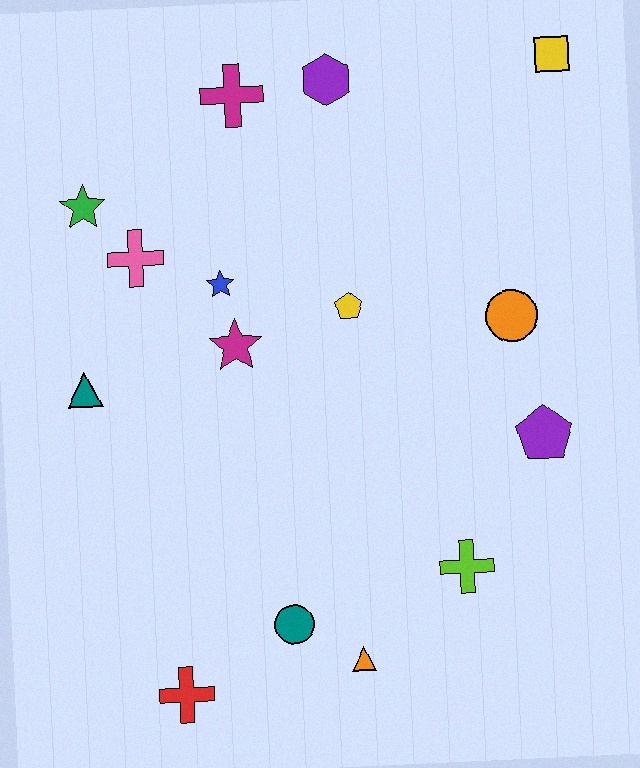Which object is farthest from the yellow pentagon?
The red cross is farthest from the yellow pentagon.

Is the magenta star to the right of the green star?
Yes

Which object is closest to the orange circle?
The purple pentagon is closest to the orange circle.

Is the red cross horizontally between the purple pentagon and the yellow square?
No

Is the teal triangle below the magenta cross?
Yes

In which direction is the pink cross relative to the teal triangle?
The pink cross is above the teal triangle.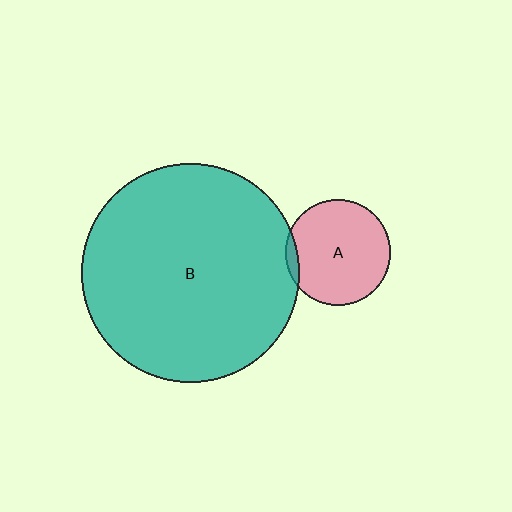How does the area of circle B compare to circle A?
Approximately 4.3 times.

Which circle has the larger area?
Circle B (teal).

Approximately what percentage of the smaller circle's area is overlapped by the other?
Approximately 5%.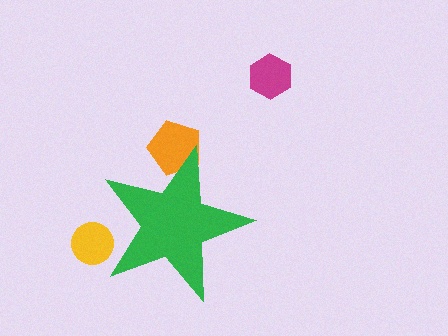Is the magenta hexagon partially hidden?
No, the magenta hexagon is fully visible.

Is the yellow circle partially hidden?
Yes, the yellow circle is partially hidden behind the green star.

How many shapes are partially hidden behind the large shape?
2 shapes are partially hidden.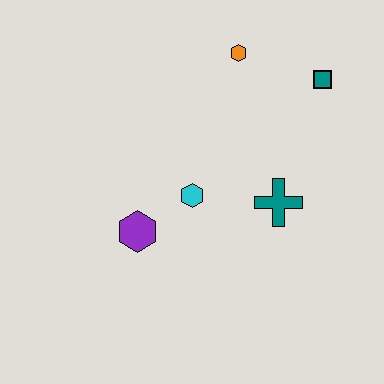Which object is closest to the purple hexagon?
The cyan hexagon is closest to the purple hexagon.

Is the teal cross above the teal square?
No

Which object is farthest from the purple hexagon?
The teal square is farthest from the purple hexagon.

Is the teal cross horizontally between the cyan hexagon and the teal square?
Yes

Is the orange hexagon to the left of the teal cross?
Yes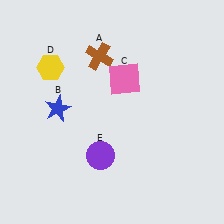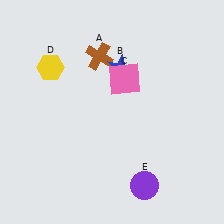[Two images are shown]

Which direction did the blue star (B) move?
The blue star (B) moved right.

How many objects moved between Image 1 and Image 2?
2 objects moved between the two images.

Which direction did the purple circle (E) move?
The purple circle (E) moved right.